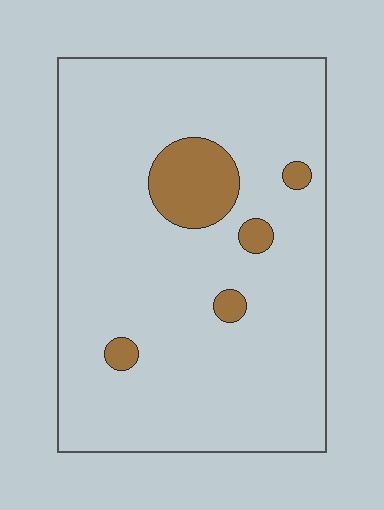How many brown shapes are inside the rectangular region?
5.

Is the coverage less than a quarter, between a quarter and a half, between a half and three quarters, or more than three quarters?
Less than a quarter.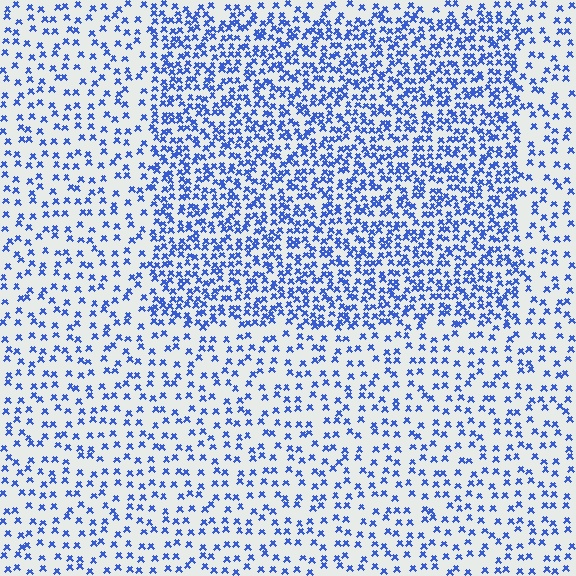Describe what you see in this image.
The image contains small blue elements arranged at two different densities. A rectangle-shaped region is visible where the elements are more densely packed than the surrounding area.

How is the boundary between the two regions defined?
The boundary is defined by a change in element density (approximately 2.1x ratio). All elements are the same color, size, and shape.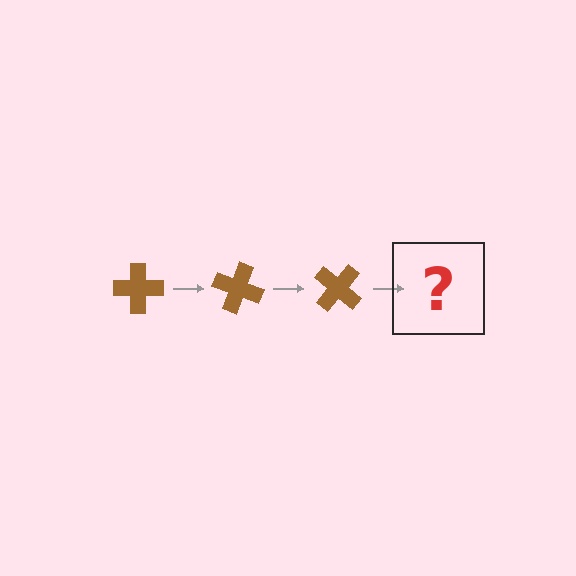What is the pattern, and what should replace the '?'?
The pattern is that the cross rotates 20 degrees each step. The '?' should be a brown cross rotated 60 degrees.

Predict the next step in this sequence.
The next step is a brown cross rotated 60 degrees.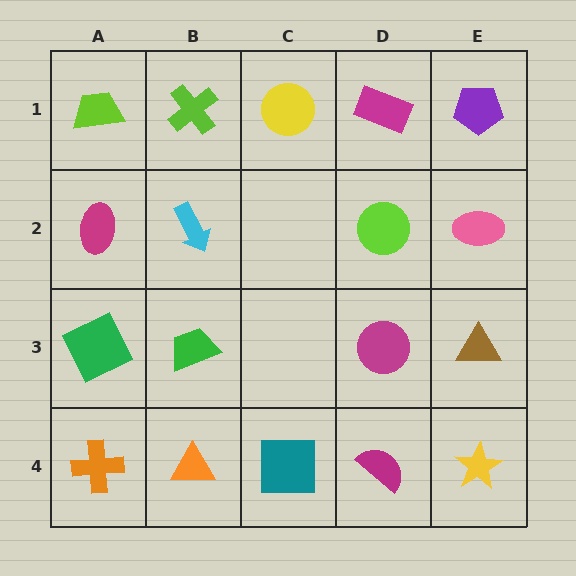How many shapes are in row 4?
5 shapes.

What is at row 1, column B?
A lime cross.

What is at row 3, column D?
A magenta circle.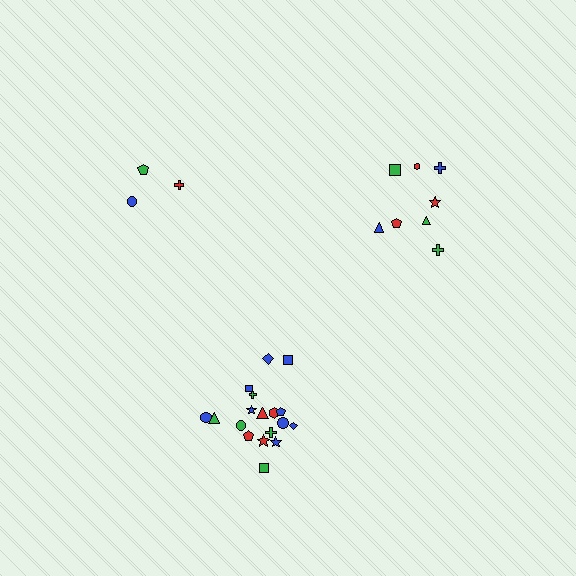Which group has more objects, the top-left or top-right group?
The top-right group.